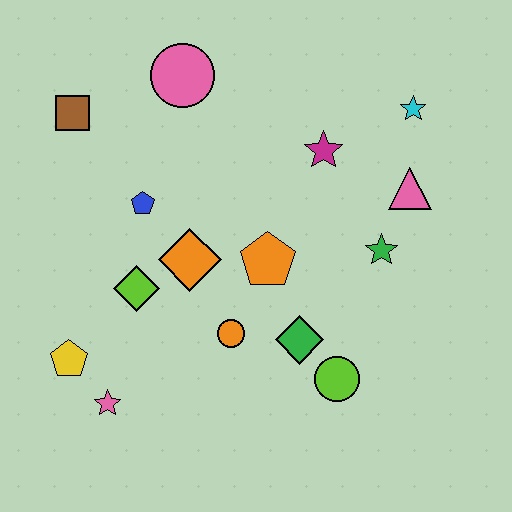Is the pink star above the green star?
No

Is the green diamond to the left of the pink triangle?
Yes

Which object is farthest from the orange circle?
The cyan star is farthest from the orange circle.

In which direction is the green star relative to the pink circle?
The green star is to the right of the pink circle.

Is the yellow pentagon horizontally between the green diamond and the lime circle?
No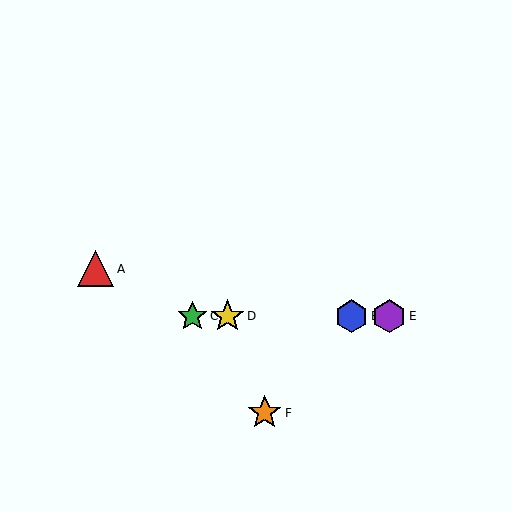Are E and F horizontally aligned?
No, E is at y≈316 and F is at y≈413.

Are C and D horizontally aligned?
Yes, both are at y≈316.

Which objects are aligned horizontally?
Objects B, C, D, E are aligned horizontally.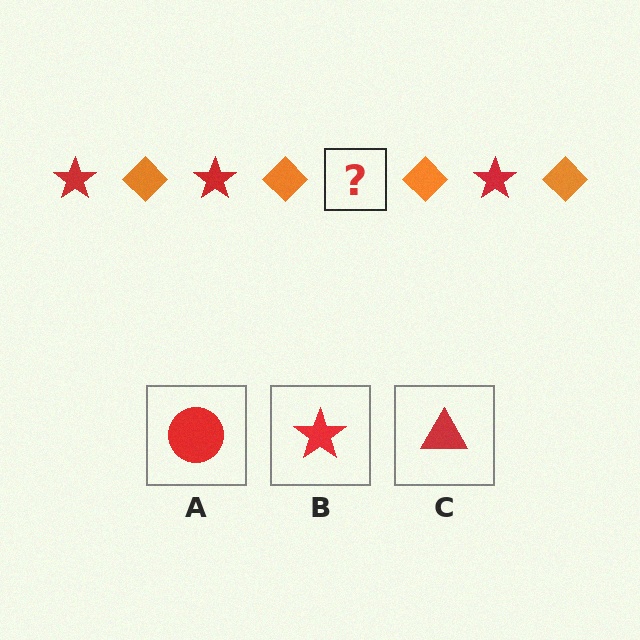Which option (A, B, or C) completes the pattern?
B.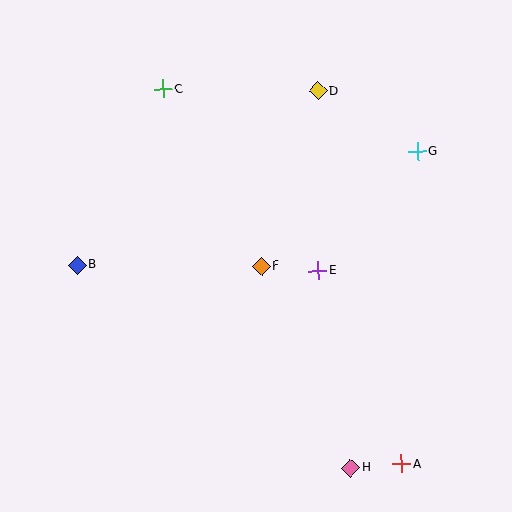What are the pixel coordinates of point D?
Point D is at (318, 91).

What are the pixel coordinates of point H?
Point H is at (350, 468).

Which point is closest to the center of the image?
Point F at (262, 266) is closest to the center.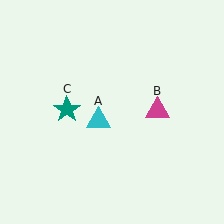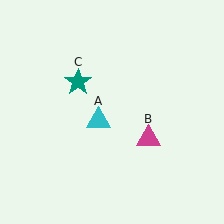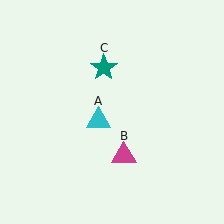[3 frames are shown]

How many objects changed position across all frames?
2 objects changed position: magenta triangle (object B), teal star (object C).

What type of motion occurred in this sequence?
The magenta triangle (object B), teal star (object C) rotated clockwise around the center of the scene.